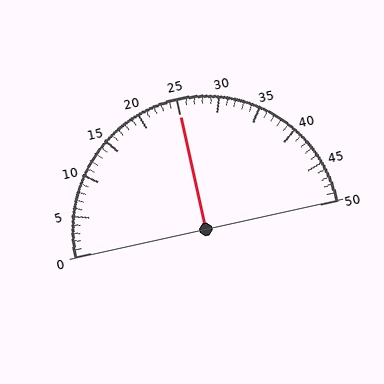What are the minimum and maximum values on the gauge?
The gauge ranges from 0 to 50.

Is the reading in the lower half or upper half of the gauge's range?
The reading is in the upper half of the range (0 to 50).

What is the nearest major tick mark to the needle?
The nearest major tick mark is 25.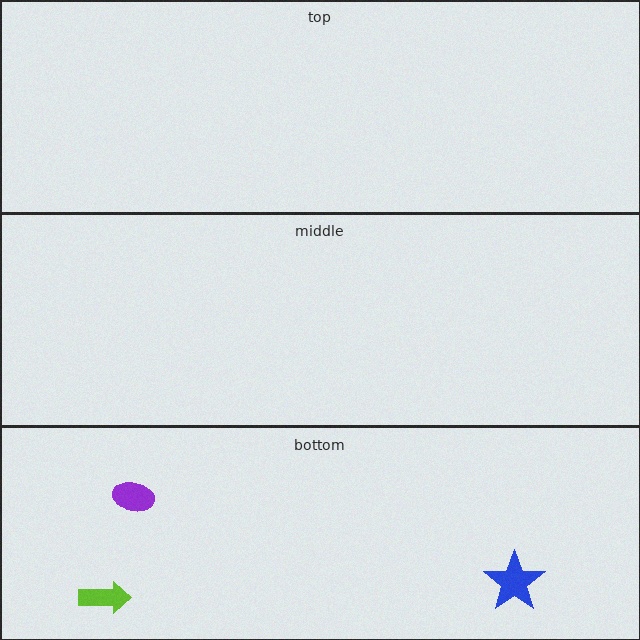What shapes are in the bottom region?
The lime arrow, the purple ellipse, the blue star.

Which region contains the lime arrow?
The bottom region.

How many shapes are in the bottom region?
3.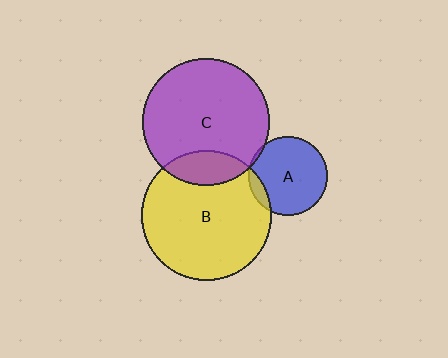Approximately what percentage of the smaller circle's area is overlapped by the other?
Approximately 15%.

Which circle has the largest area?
Circle B (yellow).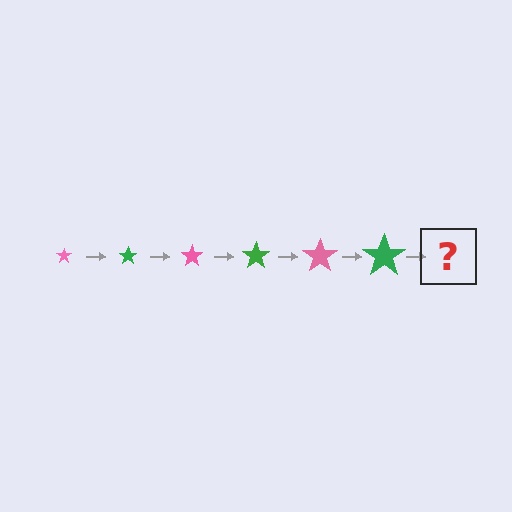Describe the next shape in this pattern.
It should be a pink star, larger than the previous one.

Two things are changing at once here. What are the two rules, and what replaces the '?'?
The two rules are that the star grows larger each step and the color cycles through pink and green. The '?' should be a pink star, larger than the previous one.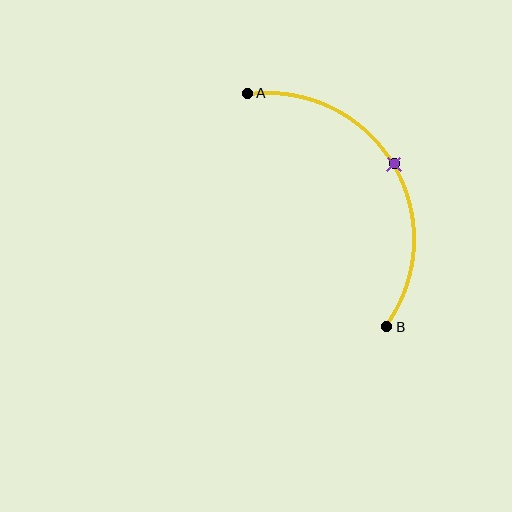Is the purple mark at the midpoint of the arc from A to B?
Yes. The purple mark lies on the arc at equal arc-length from both A and B — it is the arc midpoint.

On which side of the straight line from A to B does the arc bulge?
The arc bulges to the right of the straight line connecting A and B.